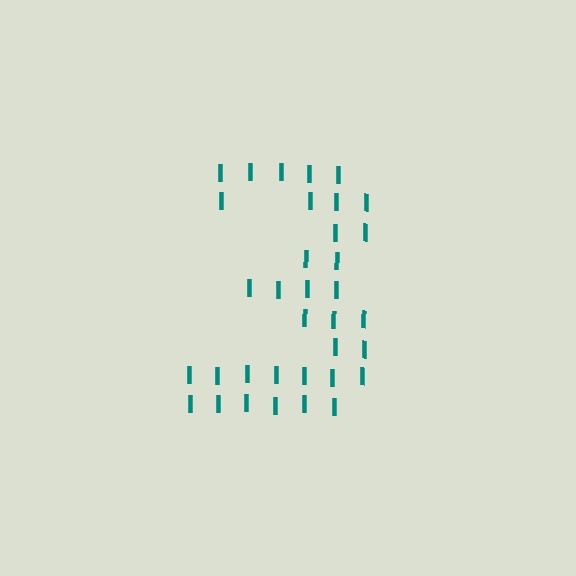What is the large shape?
The large shape is the digit 3.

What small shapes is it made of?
It is made of small letter I's.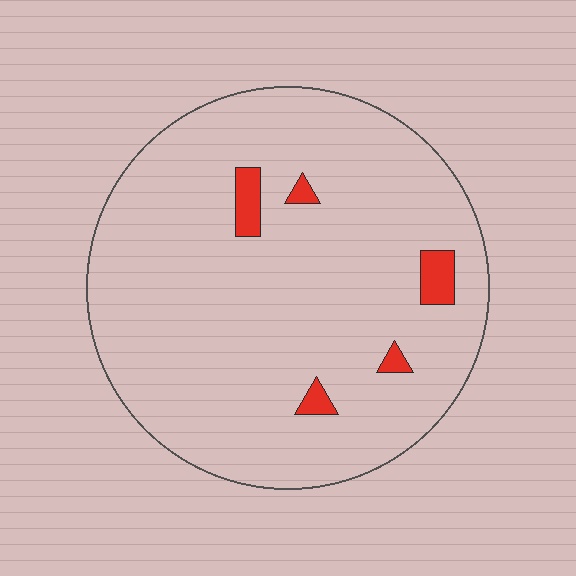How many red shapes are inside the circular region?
5.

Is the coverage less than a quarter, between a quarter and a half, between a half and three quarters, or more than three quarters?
Less than a quarter.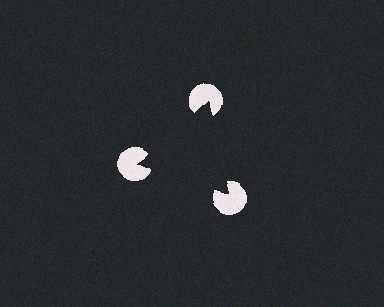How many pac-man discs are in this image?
There are 3 — one at each vertex of the illusory triangle.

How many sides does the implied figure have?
3 sides.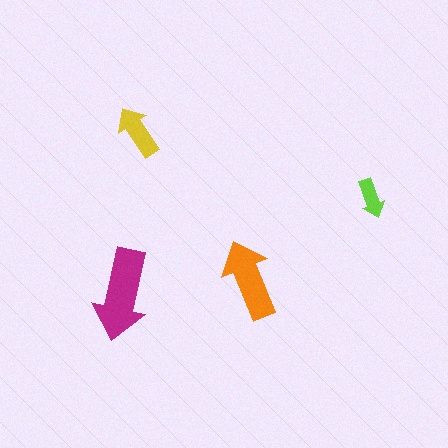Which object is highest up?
The yellow arrow is topmost.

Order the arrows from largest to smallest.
the magenta one, the orange one, the yellow one, the lime one.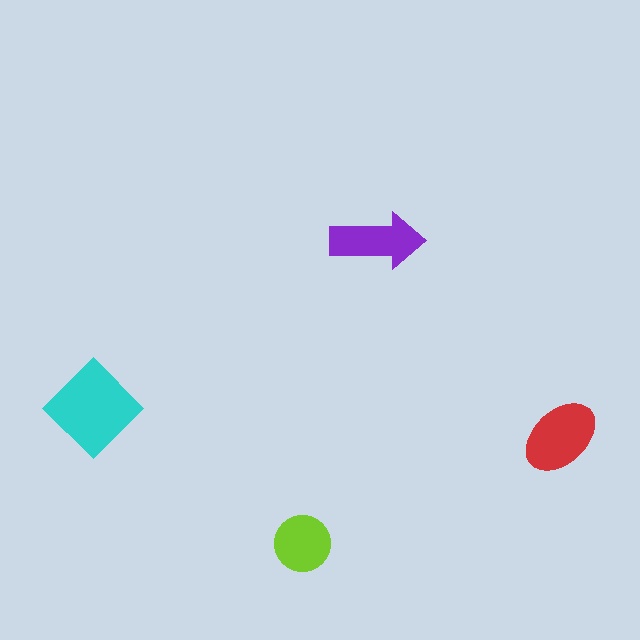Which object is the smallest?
The lime circle.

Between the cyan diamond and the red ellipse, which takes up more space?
The cyan diamond.